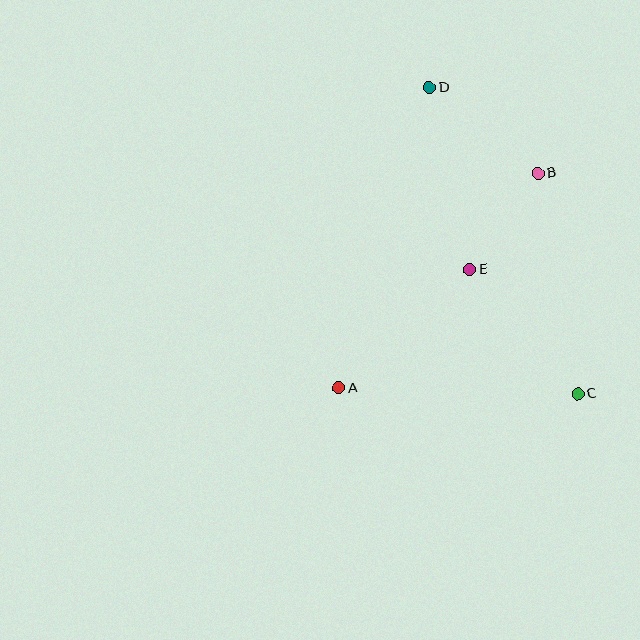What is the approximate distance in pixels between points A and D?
The distance between A and D is approximately 313 pixels.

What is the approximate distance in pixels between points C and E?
The distance between C and E is approximately 165 pixels.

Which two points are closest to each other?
Points B and E are closest to each other.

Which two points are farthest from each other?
Points C and D are farthest from each other.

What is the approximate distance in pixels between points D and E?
The distance between D and E is approximately 186 pixels.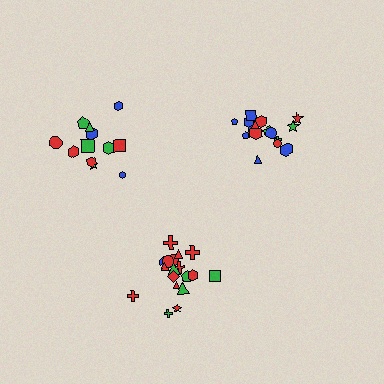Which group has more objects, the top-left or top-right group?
The top-right group.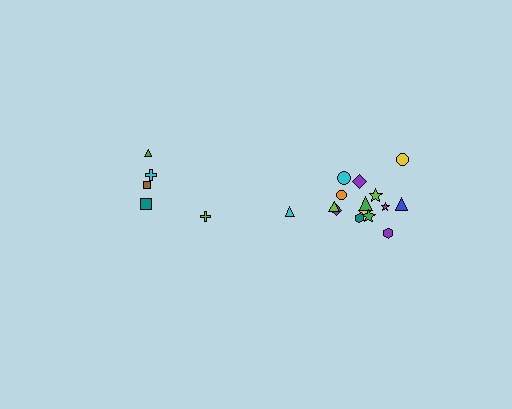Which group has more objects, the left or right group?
The right group.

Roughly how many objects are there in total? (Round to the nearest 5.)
Roughly 20 objects in total.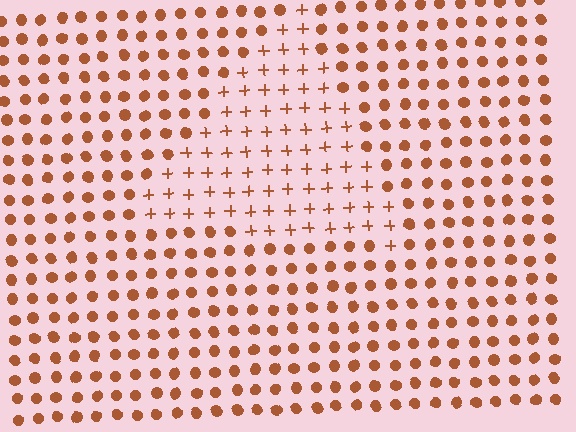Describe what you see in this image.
The image is filled with small brown elements arranged in a uniform grid. A triangle-shaped region contains plus signs, while the surrounding area contains circles. The boundary is defined purely by the change in element shape.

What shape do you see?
I see a triangle.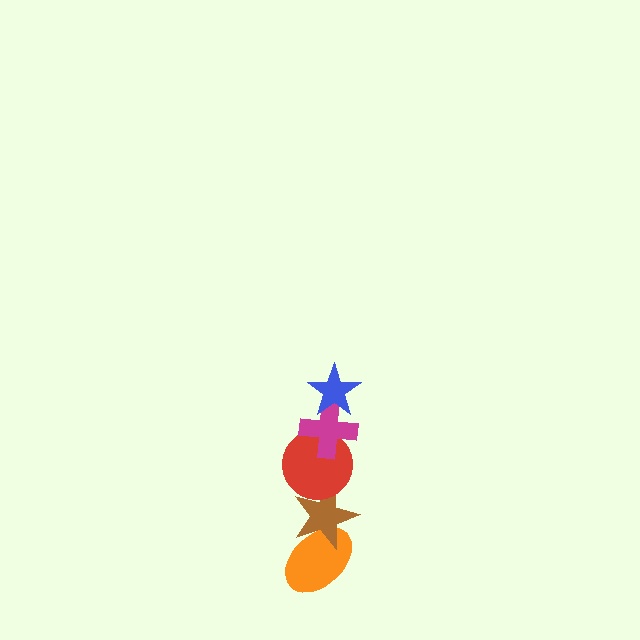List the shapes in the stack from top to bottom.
From top to bottom: the blue star, the magenta cross, the red circle, the brown star, the orange ellipse.